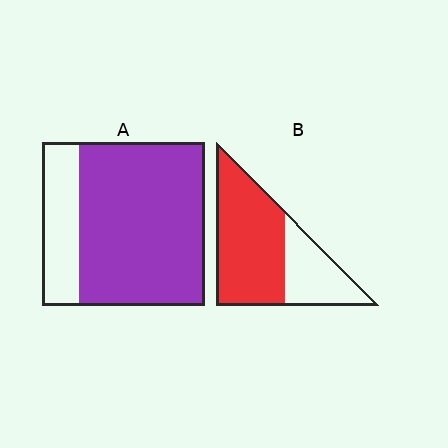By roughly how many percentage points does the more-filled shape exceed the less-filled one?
By roughly 10 percentage points (A over B).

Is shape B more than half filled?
Yes.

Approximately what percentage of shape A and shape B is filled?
A is approximately 75% and B is approximately 65%.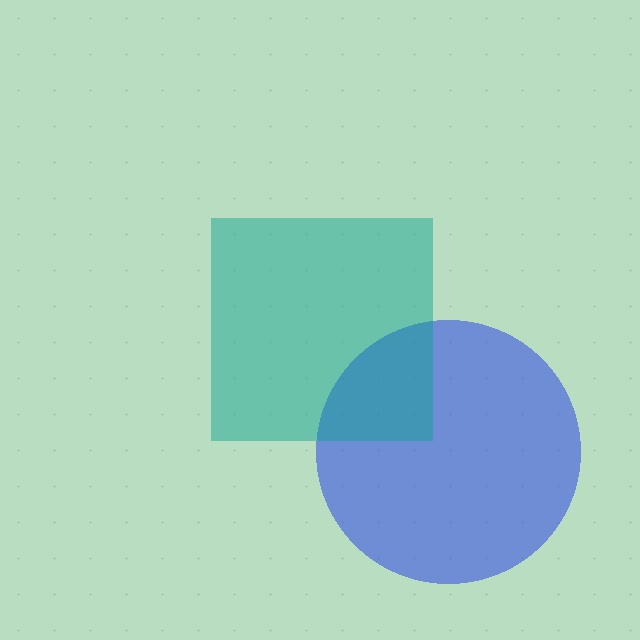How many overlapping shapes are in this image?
There are 2 overlapping shapes in the image.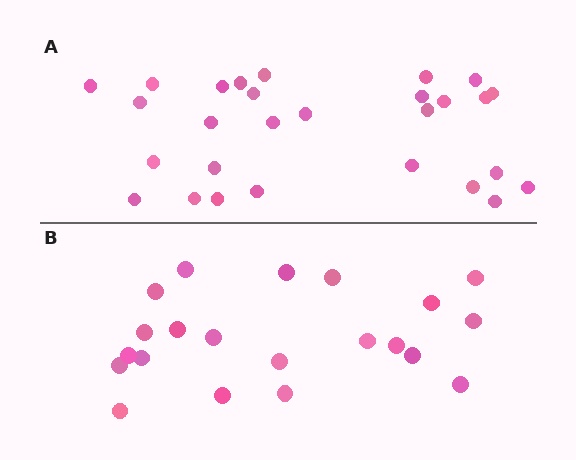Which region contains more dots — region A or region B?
Region A (the top region) has more dots.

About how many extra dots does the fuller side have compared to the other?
Region A has roughly 8 or so more dots than region B.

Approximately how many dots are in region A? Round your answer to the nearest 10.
About 30 dots. (The exact count is 28, which rounds to 30.)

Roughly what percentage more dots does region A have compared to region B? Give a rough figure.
About 35% more.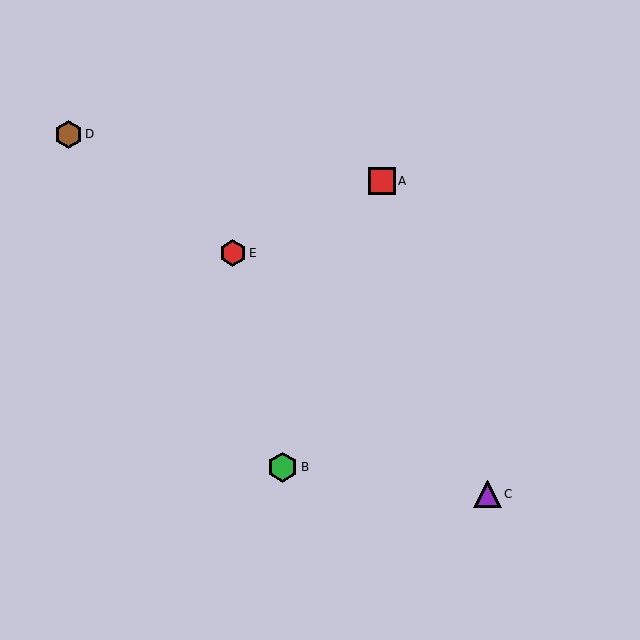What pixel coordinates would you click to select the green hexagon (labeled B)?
Click at (283, 467) to select the green hexagon B.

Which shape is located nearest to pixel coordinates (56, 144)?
The brown hexagon (labeled D) at (68, 134) is nearest to that location.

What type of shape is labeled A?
Shape A is a red square.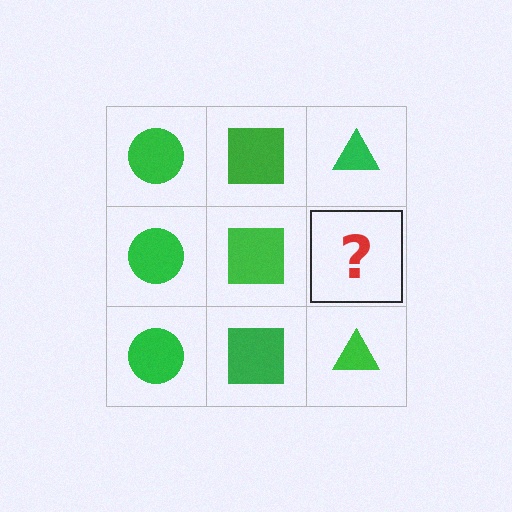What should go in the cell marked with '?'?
The missing cell should contain a green triangle.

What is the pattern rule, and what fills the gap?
The rule is that each column has a consistent shape. The gap should be filled with a green triangle.